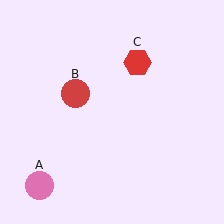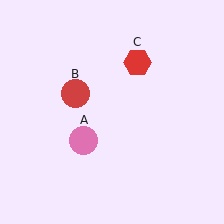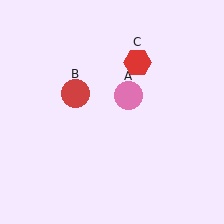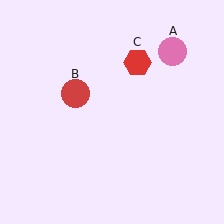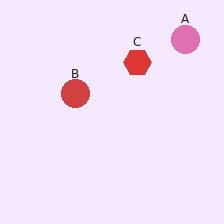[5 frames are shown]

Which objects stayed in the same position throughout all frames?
Red circle (object B) and red hexagon (object C) remained stationary.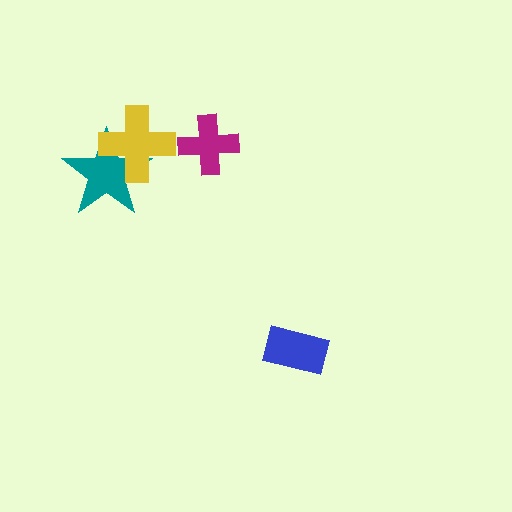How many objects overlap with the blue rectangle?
0 objects overlap with the blue rectangle.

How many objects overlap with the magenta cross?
0 objects overlap with the magenta cross.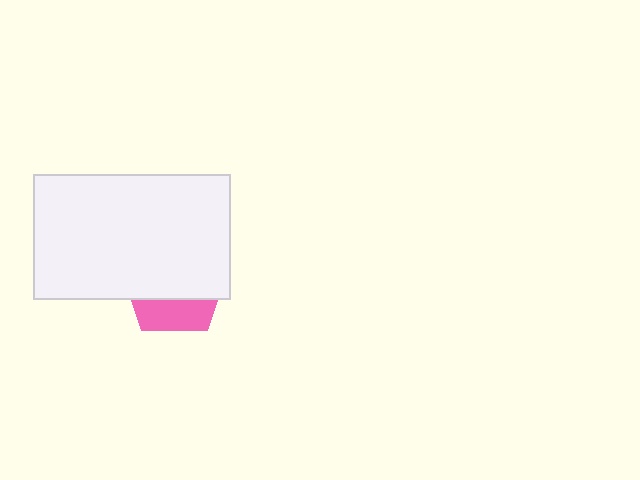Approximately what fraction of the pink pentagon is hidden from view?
Roughly 68% of the pink pentagon is hidden behind the white rectangle.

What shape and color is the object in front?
The object in front is a white rectangle.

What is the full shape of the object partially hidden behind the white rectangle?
The partially hidden object is a pink pentagon.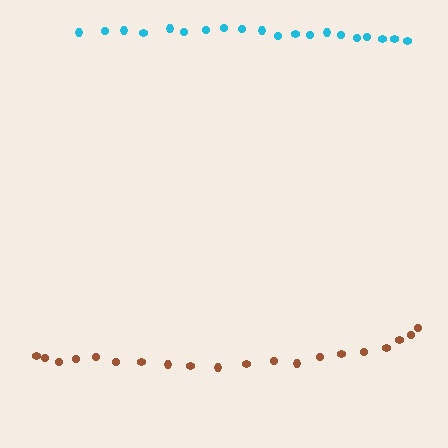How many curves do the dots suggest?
There are 2 distinct paths.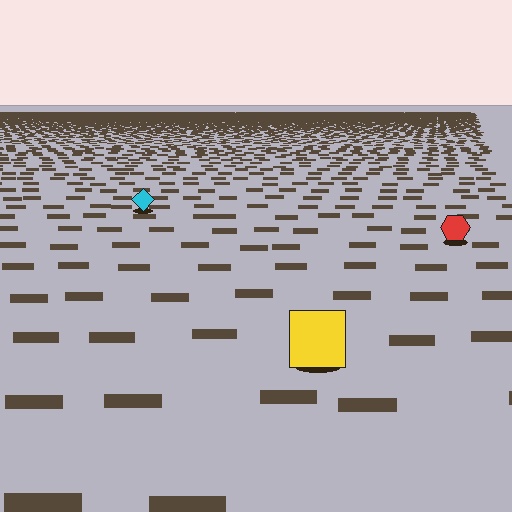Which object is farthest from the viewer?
The cyan diamond is farthest from the viewer. It appears smaller and the ground texture around it is denser.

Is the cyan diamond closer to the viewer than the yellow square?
No. The yellow square is closer — you can tell from the texture gradient: the ground texture is coarser near it.